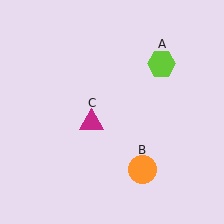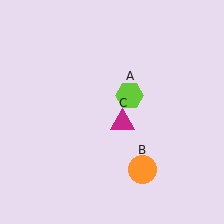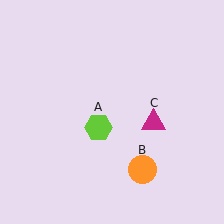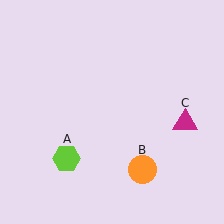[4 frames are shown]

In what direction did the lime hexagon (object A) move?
The lime hexagon (object A) moved down and to the left.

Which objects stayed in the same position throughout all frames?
Orange circle (object B) remained stationary.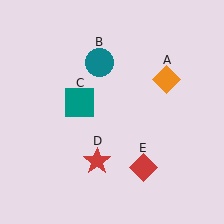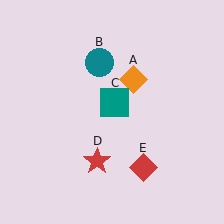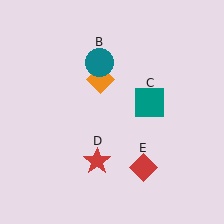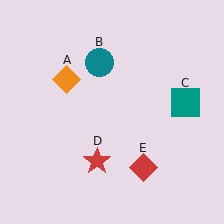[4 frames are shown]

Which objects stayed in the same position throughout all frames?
Teal circle (object B) and red star (object D) and red diamond (object E) remained stationary.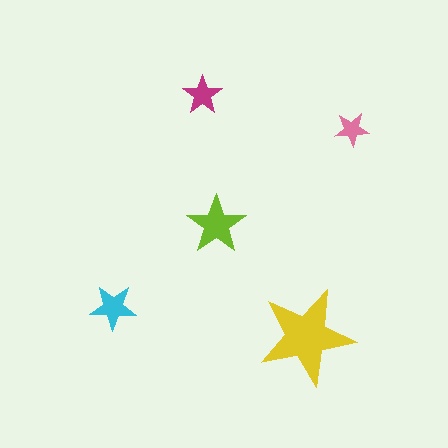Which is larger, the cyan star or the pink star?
The cyan one.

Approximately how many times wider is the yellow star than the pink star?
About 3 times wider.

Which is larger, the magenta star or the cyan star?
The cyan one.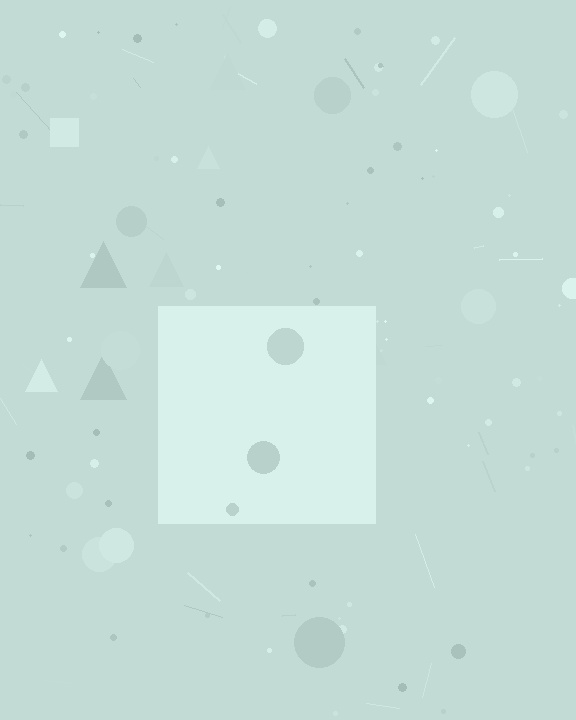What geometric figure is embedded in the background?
A square is embedded in the background.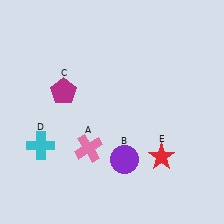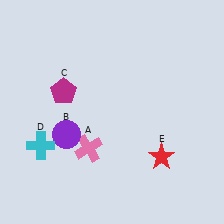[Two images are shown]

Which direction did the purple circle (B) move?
The purple circle (B) moved left.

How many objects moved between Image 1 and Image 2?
1 object moved between the two images.